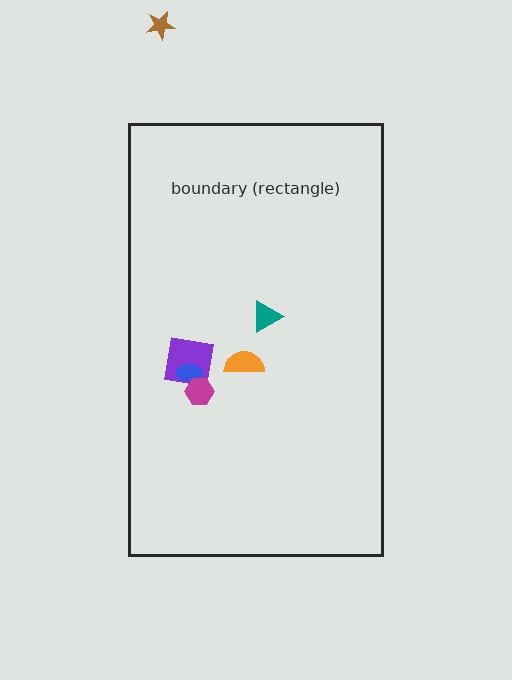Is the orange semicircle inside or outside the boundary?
Inside.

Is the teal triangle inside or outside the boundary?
Inside.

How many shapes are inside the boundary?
5 inside, 1 outside.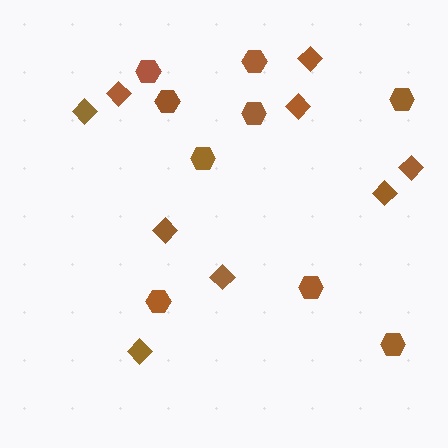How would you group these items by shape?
There are 2 groups: one group of diamonds (9) and one group of hexagons (9).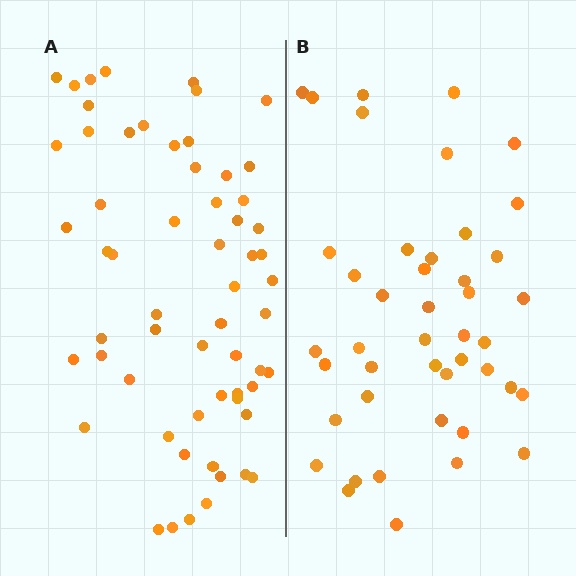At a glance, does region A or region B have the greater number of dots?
Region A (the left region) has more dots.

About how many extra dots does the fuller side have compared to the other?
Region A has approximately 15 more dots than region B.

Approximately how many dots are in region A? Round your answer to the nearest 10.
About 60 dots.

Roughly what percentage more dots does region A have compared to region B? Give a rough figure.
About 35% more.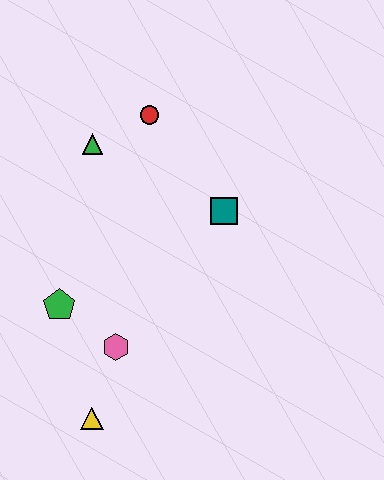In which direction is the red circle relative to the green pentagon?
The red circle is above the green pentagon.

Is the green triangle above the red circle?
No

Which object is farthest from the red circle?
The yellow triangle is farthest from the red circle.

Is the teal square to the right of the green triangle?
Yes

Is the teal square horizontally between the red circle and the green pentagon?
No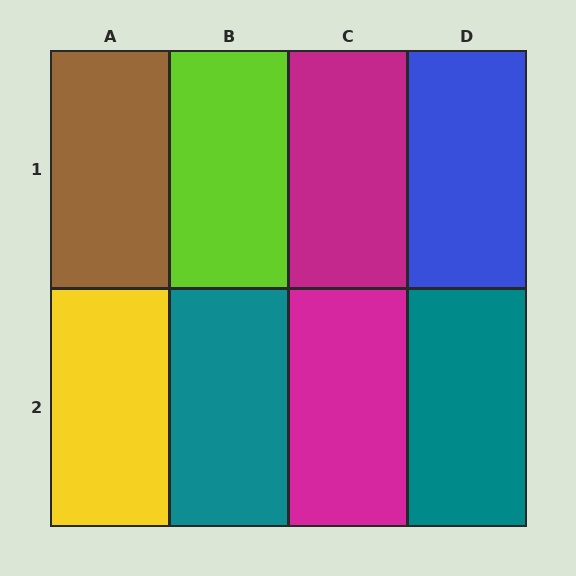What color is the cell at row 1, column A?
Brown.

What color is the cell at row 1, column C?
Magenta.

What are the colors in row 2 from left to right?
Yellow, teal, magenta, teal.